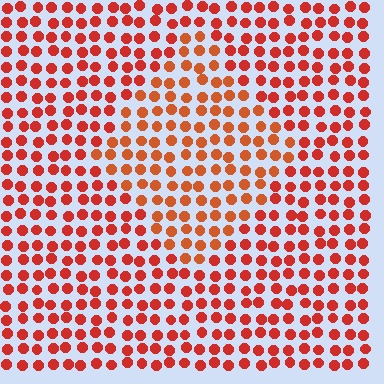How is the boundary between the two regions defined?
The boundary is defined purely by a slight shift in hue (about 17 degrees). Spacing, size, and orientation are identical on both sides.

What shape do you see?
I see a diamond.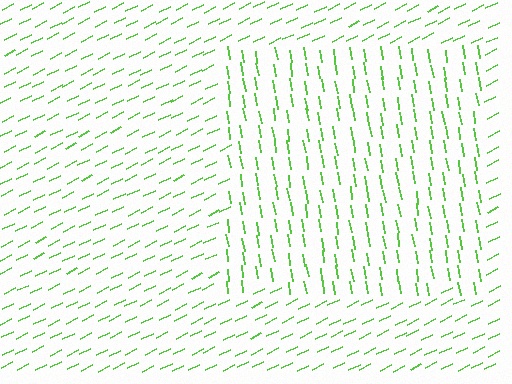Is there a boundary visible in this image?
Yes, there is a texture boundary formed by a change in line orientation.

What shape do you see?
I see a rectangle.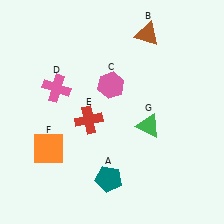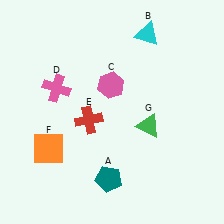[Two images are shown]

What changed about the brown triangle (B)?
In Image 1, B is brown. In Image 2, it changed to cyan.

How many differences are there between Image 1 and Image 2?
There is 1 difference between the two images.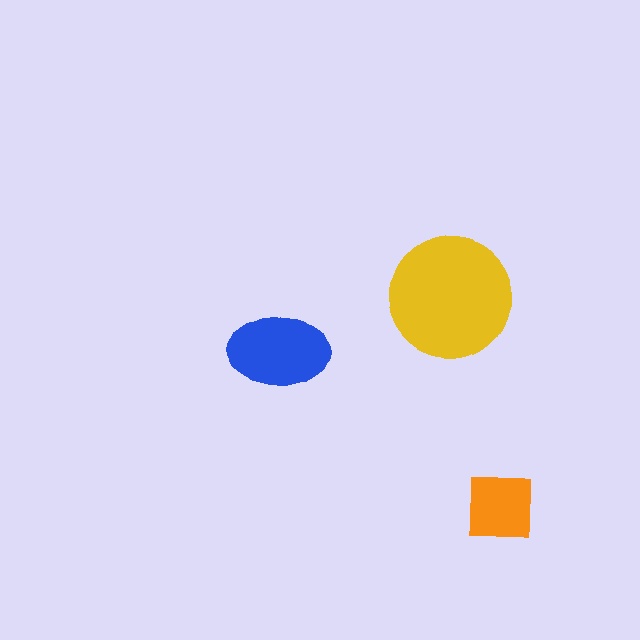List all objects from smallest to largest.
The orange square, the blue ellipse, the yellow circle.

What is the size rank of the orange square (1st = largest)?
3rd.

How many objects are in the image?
There are 3 objects in the image.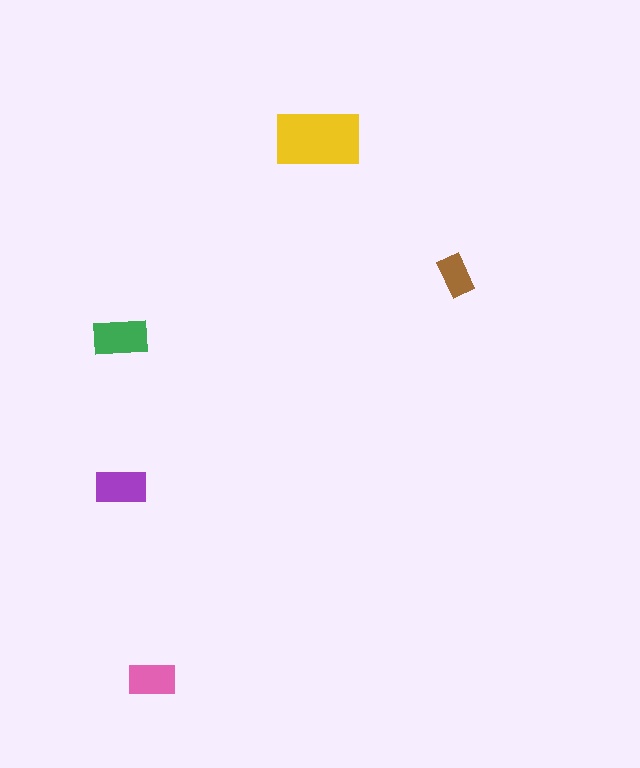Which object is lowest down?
The pink rectangle is bottommost.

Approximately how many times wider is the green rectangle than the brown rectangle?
About 1.5 times wider.